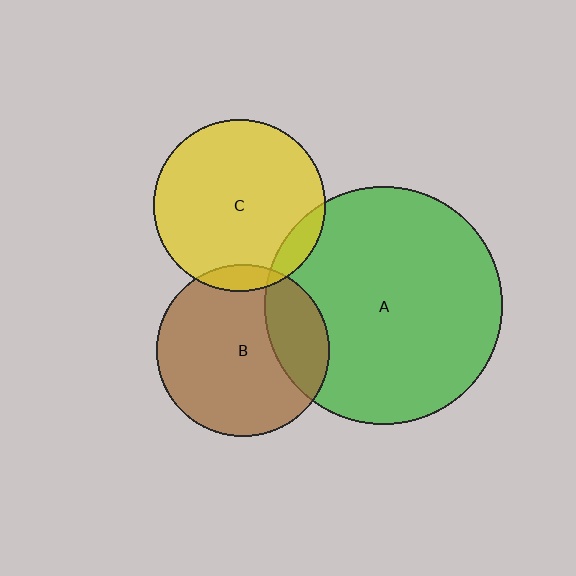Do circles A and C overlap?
Yes.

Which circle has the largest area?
Circle A (green).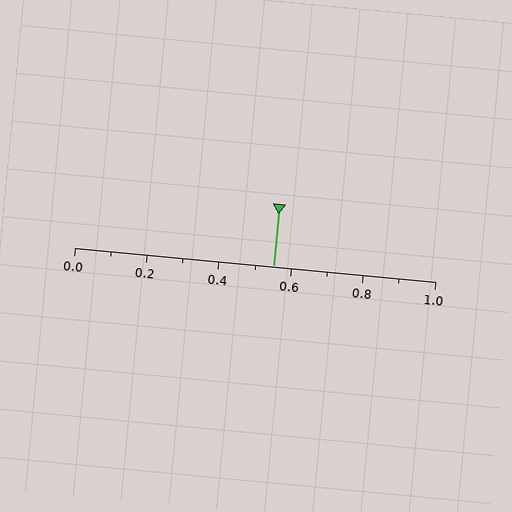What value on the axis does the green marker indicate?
The marker indicates approximately 0.55.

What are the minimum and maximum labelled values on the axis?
The axis runs from 0.0 to 1.0.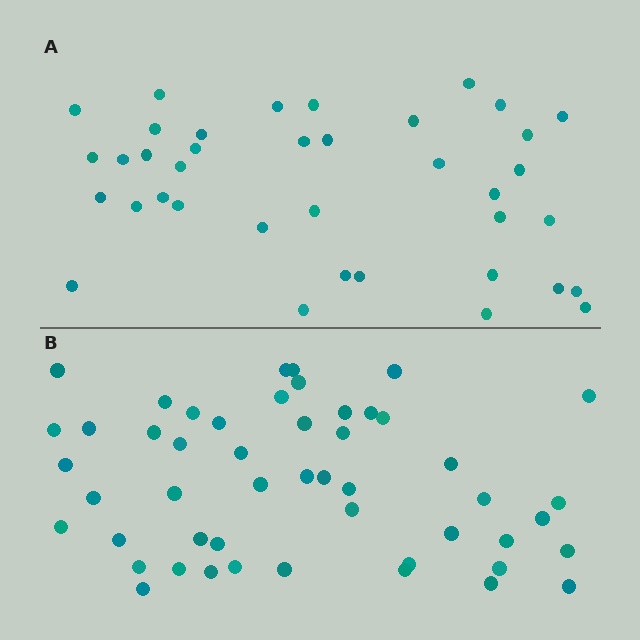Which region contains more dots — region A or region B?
Region B (the bottom region) has more dots.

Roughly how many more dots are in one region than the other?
Region B has roughly 12 or so more dots than region A.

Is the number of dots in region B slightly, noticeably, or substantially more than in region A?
Region B has noticeably more, but not dramatically so. The ratio is roughly 1.3 to 1.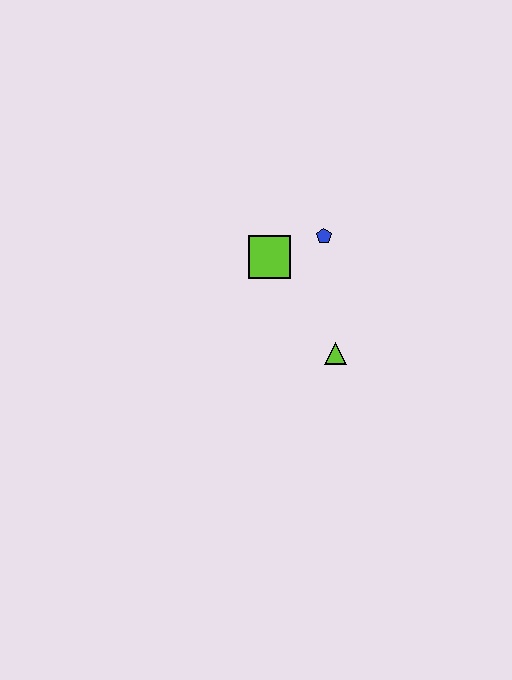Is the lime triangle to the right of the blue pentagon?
Yes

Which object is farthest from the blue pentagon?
The lime triangle is farthest from the blue pentagon.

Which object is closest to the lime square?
The blue pentagon is closest to the lime square.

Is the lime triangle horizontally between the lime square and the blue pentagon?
No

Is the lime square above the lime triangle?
Yes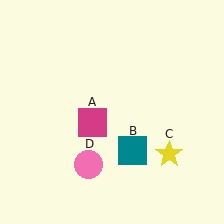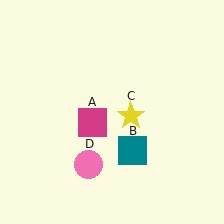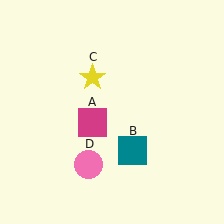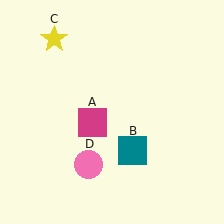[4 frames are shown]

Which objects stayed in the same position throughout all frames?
Magenta square (object A) and teal square (object B) and pink circle (object D) remained stationary.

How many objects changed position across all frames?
1 object changed position: yellow star (object C).